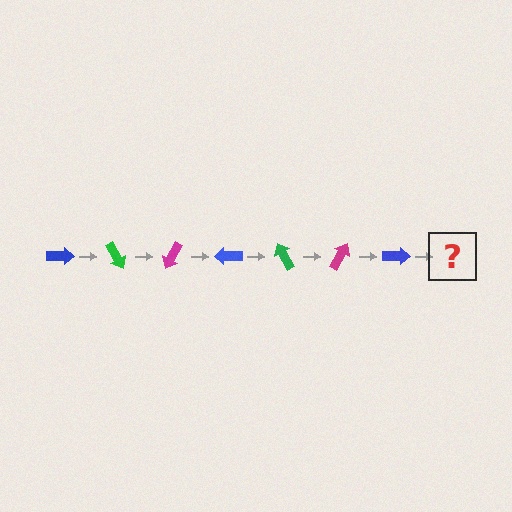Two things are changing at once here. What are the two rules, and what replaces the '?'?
The two rules are that it rotates 60 degrees each step and the color cycles through blue, green, and magenta. The '?' should be a green arrow, rotated 420 degrees from the start.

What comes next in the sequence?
The next element should be a green arrow, rotated 420 degrees from the start.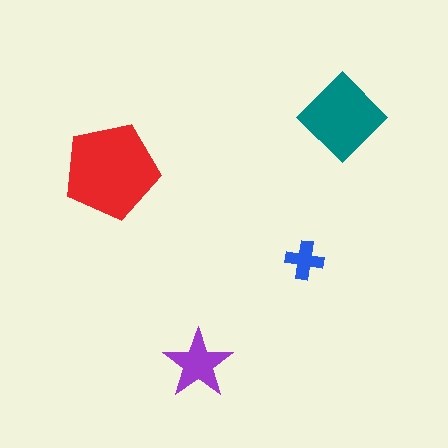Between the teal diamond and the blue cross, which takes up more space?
The teal diamond.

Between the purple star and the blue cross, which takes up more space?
The purple star.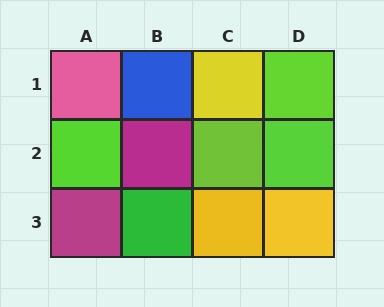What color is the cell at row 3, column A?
Magenta.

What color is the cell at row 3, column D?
Yellow.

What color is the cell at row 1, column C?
Yellow.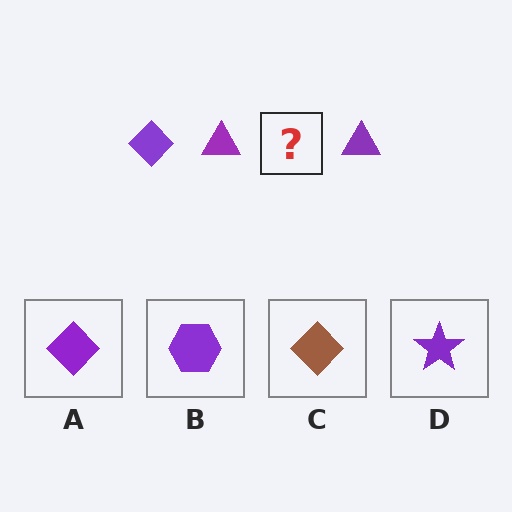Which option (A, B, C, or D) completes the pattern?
A.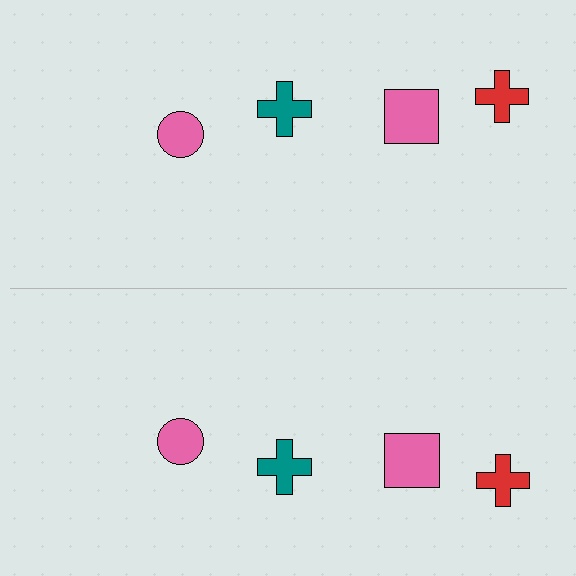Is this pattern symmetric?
Yes, this pattern has bilateral (reflection) symmetry.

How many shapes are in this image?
There are 8 shapes in this image.